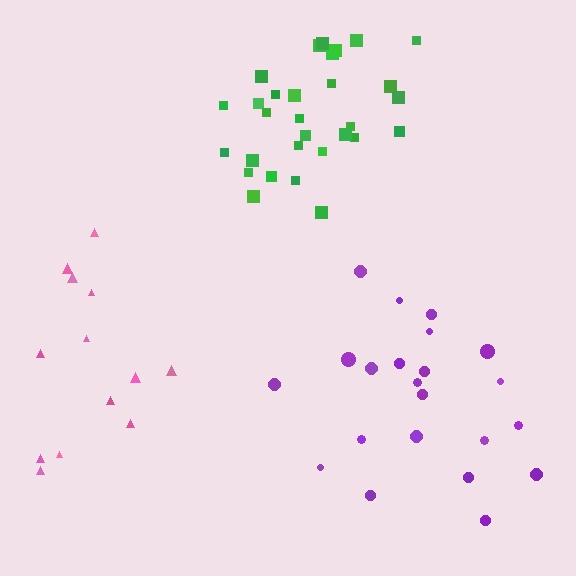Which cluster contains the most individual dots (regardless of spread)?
Green (30).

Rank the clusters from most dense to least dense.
green, purple, pink.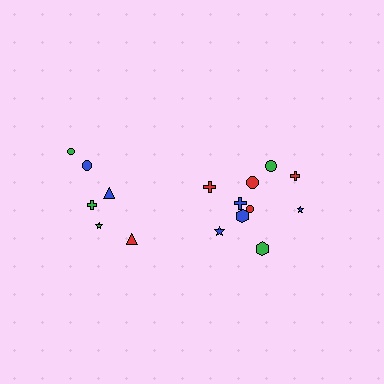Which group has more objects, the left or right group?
The right group.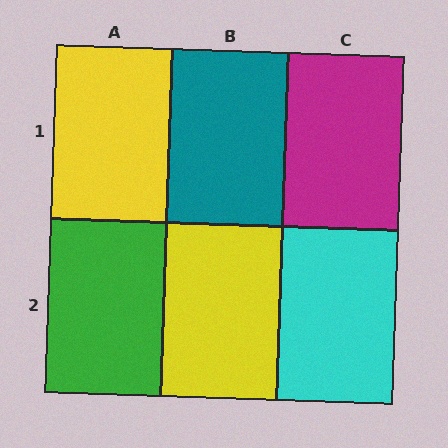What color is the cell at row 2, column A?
Green.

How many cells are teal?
1 cell is teal.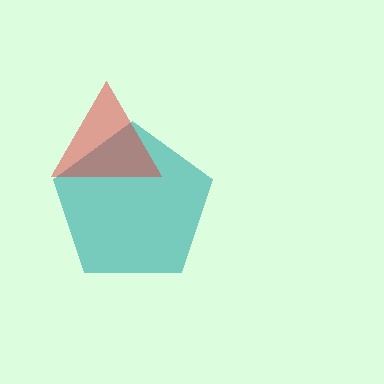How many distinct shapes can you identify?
There are 2 distinct shapes: a teal pentagon, a red triangle.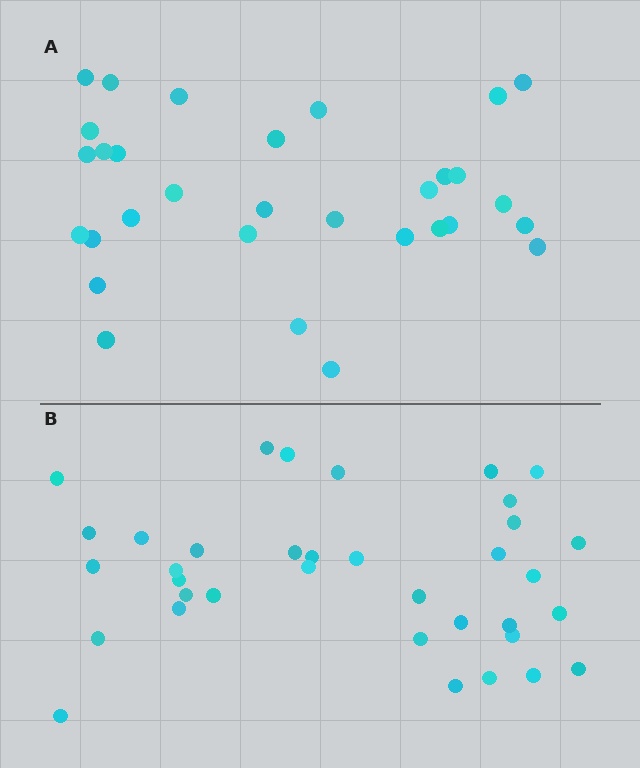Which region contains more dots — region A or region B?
Region B (the bottom region) has more dots.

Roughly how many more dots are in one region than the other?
Region B has about 5 more dots than region A.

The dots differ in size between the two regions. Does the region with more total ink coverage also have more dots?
No. Region A has more total ink coverage because its dots are larger, but region B actually contains more individual dots. Total area can be misleading — the number of items is what matters here.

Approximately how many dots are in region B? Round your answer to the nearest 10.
About 40 dots. (The exact count is 36, which rounds to 40.)